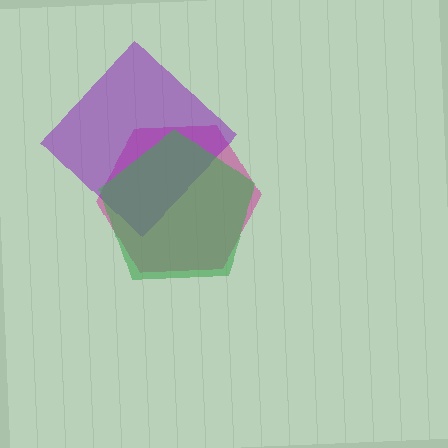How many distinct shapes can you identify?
There are 3 distinct shapes: a magenta hexagon, a purple diamond, a green pentagon.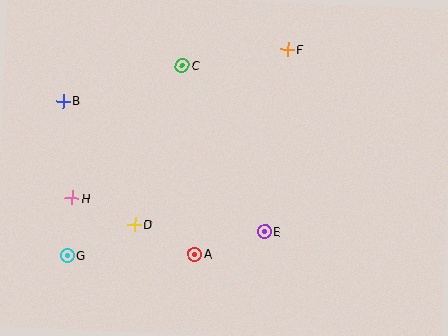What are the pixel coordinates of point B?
Point B is at (63, 101).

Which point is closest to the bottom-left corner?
Point G is closest to the bottom-left corner.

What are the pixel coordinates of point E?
Point E is at (264, 232).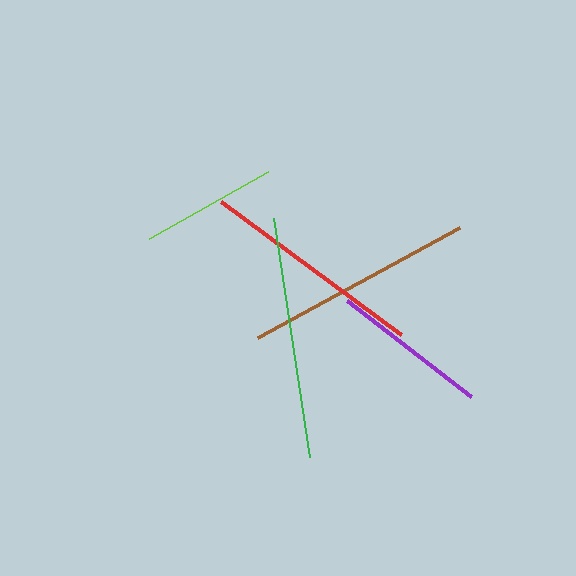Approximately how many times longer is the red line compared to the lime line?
The red line is approximately 1.6 times the length of the lime line.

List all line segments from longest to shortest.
From longest to shortest: green, brown, red, purple, lime.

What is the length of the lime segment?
The lime segment is approximately 136 pixels long.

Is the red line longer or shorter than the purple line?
The red line is longer than the purple line.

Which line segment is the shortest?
The lime line is the shortest at approximately 136 pixels.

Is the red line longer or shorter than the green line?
The green line is longer than the red line.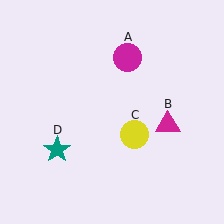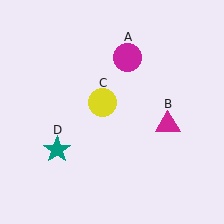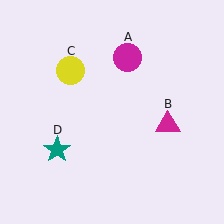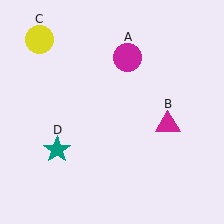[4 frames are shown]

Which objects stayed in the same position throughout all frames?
Magenta circle (object A) and magenta triangle (object B) and teal star (object D) remained stationary.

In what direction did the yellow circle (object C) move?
The yellow circle (object C) moved up and to the left.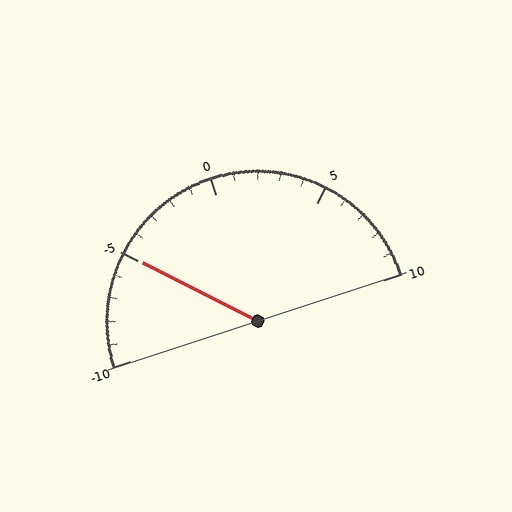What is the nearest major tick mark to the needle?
The nearest major tick mark is -5.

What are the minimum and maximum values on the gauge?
The gauge ranges from -10 to 10.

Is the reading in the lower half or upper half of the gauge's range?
The reading is in the lower half of the range (-10 to 10).